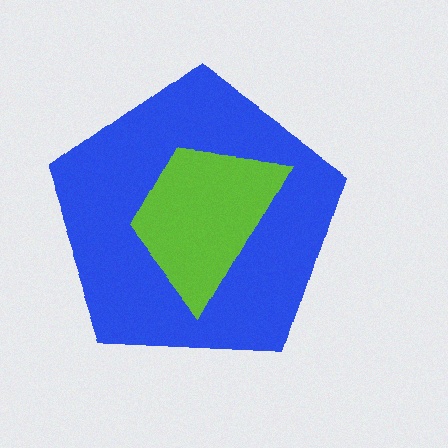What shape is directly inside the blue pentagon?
The lime trapezoid.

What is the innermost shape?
The lime trapezoid.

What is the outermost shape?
The blue pentagon.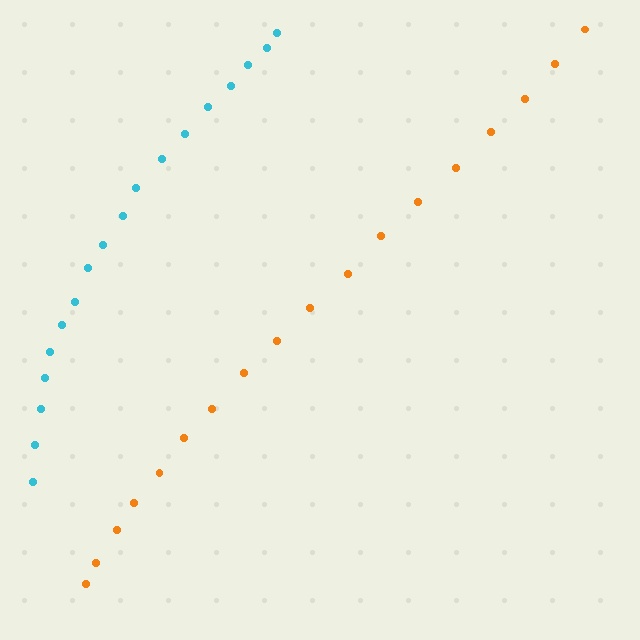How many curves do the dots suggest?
There are 2 distinct paths.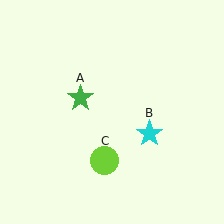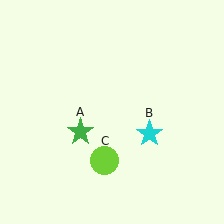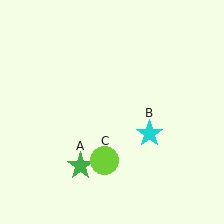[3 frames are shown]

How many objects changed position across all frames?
1 object changed position: green star (object A).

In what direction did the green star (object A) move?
The green star (object A) moved down.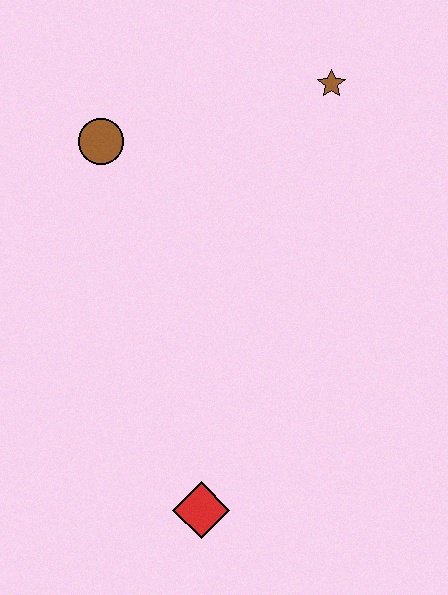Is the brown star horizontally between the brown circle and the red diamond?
No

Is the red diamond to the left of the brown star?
Yes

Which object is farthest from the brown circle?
The red diamond is farthest from the brown circle.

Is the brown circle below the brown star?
Yes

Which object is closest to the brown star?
The brown circle is closest to the brown star.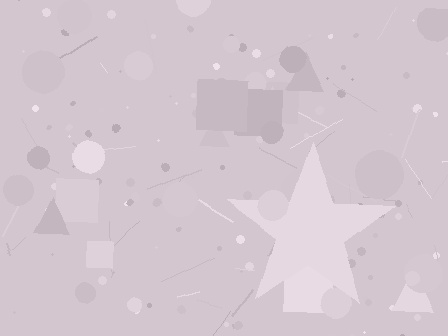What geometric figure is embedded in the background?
A star is embedded in the background.